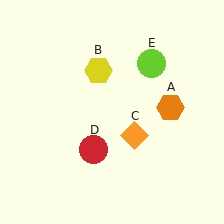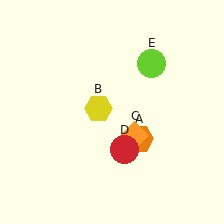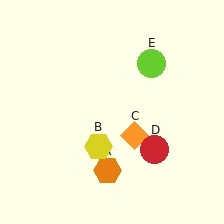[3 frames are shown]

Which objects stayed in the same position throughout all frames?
Orange diamond (object C) and lime circle (object E) remained stationary.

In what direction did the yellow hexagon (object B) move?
The yellow hexagon (object B) moved down.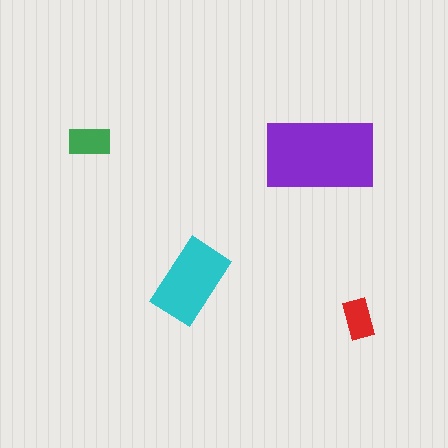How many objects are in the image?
There are 4 objects in the image.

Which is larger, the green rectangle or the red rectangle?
The green one.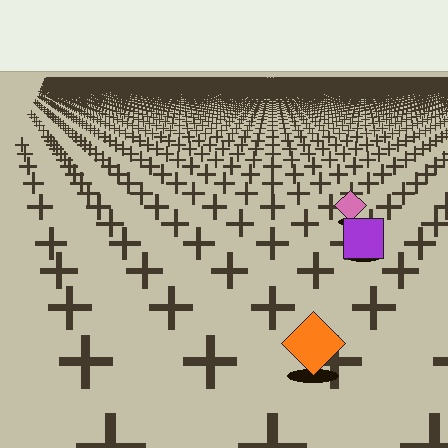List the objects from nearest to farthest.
From nearest to farthest: the orange diamond, the purple square, the pink diamond.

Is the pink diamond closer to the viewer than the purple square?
No. The purple square is closer — you can tell from the texture gradient: the ground texture is coarser near it.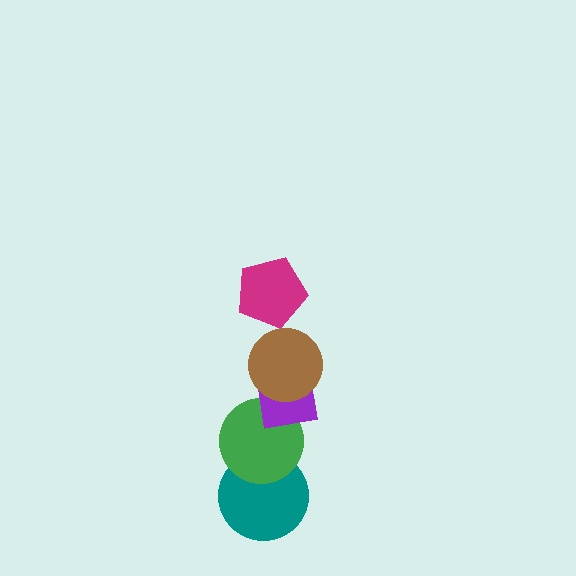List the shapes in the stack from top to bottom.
From top to bottom: the magenta pentagon, the brown circle, the purple square, the green circle, the teal circle.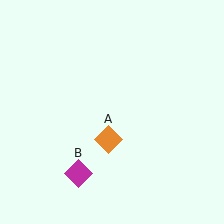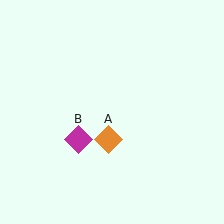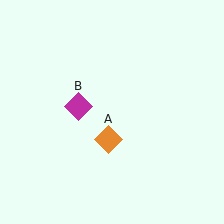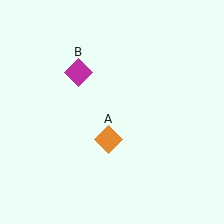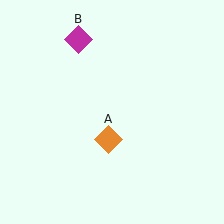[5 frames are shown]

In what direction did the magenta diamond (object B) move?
The magenta diamond (object B) moved up.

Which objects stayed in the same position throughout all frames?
Orange diamond (object A) remained stationary.